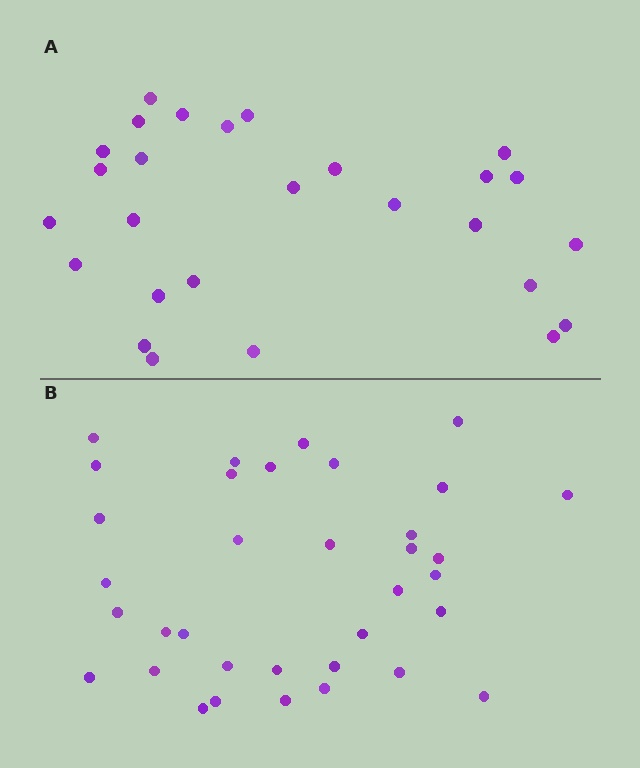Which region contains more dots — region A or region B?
Region B (the bottom region) has more dots.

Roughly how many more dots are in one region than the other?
Region B has roughly 8 or so more dots than region A.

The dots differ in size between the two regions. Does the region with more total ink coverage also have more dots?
No. Region A has more total ink coverage because its dots are larger, but region B actually contains more individual dots. Total area can be misleading — the number of items is what matters here.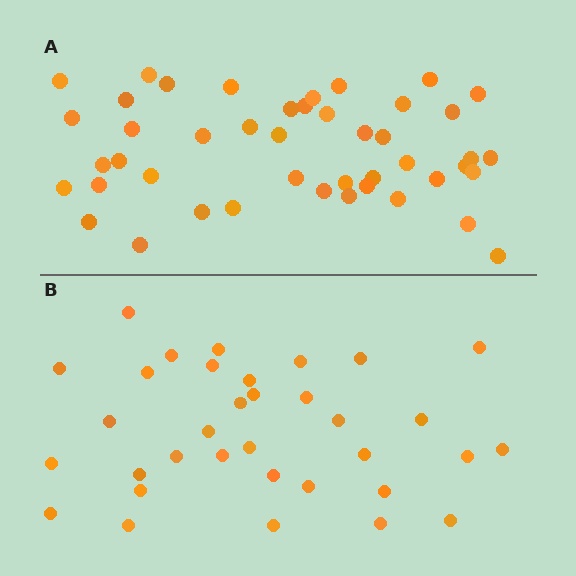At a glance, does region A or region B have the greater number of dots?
Region A (the top region) has more dots.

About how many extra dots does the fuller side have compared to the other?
Region A has roughly 12 or so more dots than region B.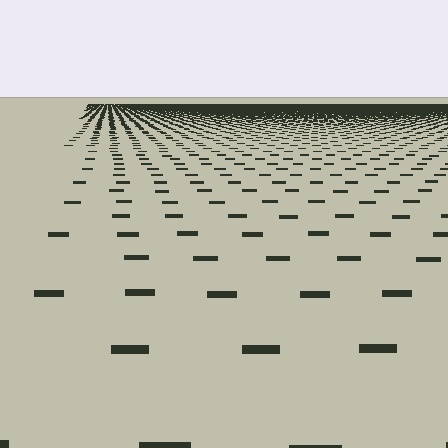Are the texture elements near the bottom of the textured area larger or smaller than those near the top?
Larger. Near the bottom, elements are closer to the viewer and appear at a bigger on-screen size.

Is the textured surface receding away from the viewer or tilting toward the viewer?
The surface is receding away from the viewer. Texture elements get smaller and denser toward the top.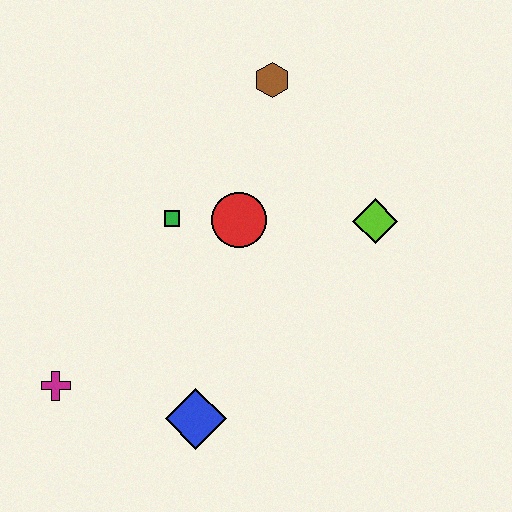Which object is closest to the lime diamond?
The red circle is closest to the lime diamond.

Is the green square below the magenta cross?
No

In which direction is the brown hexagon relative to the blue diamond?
The brown hexagon is above the blue diamond.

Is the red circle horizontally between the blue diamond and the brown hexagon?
Yes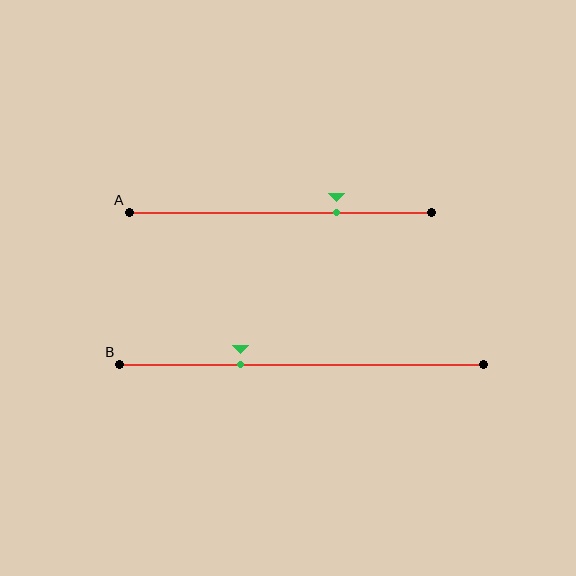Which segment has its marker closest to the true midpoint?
Segment B has its marker closest to the true midpoint.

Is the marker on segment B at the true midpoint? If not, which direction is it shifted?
No, the marker on segment B is shifted to the left by about 17% of the segment length.